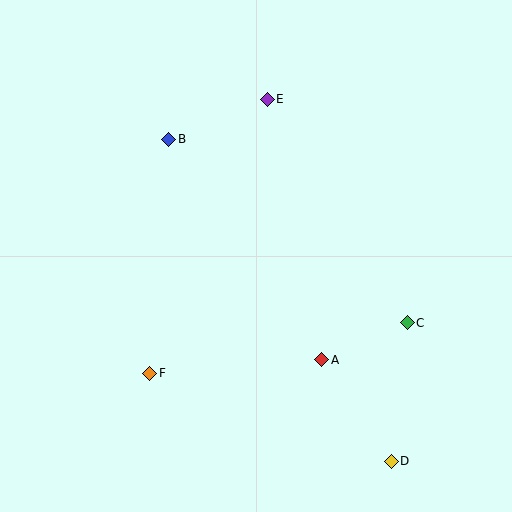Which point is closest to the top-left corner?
Point B is closest to the top-left corner.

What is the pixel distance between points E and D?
The distance between E and D is 383 pixels.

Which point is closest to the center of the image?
Point A at (322, 360) is closest to the center.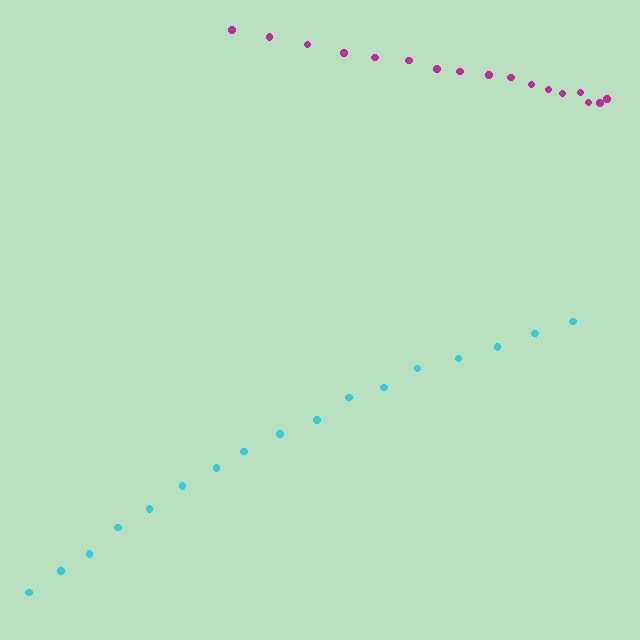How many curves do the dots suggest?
There are 2 distinct paths.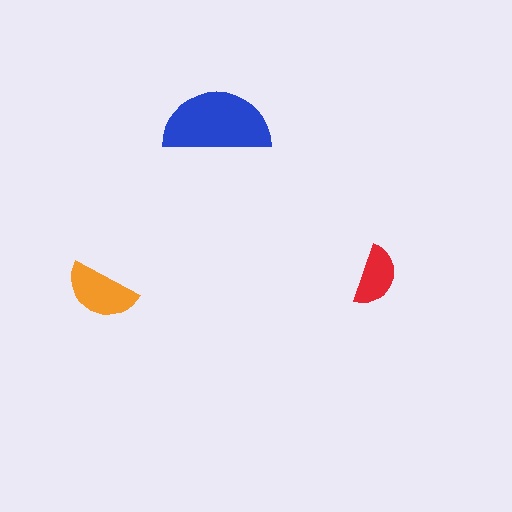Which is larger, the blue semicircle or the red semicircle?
The blue one.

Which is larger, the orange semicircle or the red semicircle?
The orange one.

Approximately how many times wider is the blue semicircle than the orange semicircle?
About 1.5 times wider.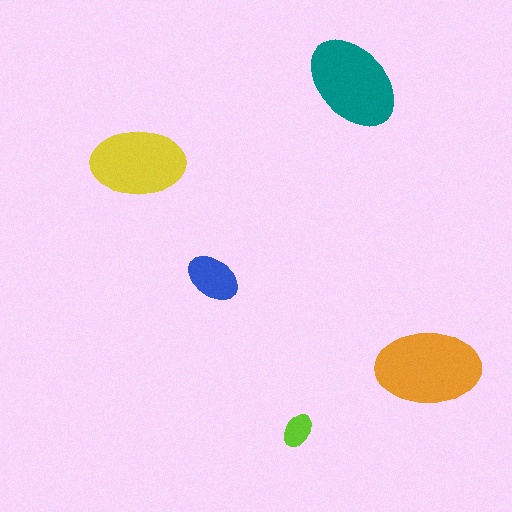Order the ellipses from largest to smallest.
the orange one, the teal one, the yellow one, the blue one, the lime one.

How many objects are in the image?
There are 5 objects in the image.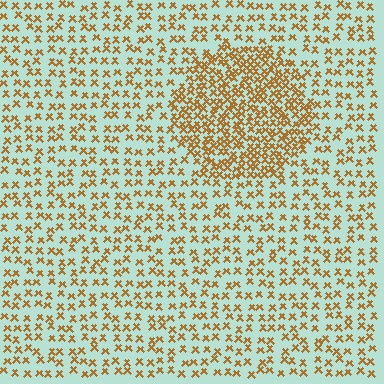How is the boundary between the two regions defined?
The boundary is defined by a change in element density (approximately 2.2x ratio). All elements are the same color, size, and shape.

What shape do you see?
I see a circle.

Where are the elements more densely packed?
The elements are more densely packed inside the circle boundary.